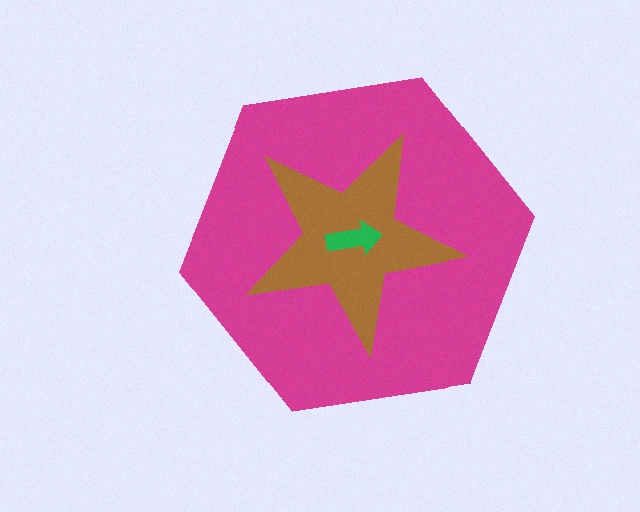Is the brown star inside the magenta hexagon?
Yes.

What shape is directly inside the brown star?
The green arrow.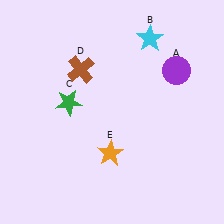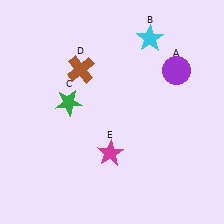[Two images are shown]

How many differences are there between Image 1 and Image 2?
There is 1 difference between the two images.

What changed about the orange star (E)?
In Image 1, E is orange. In Image 2, it changed to magenta.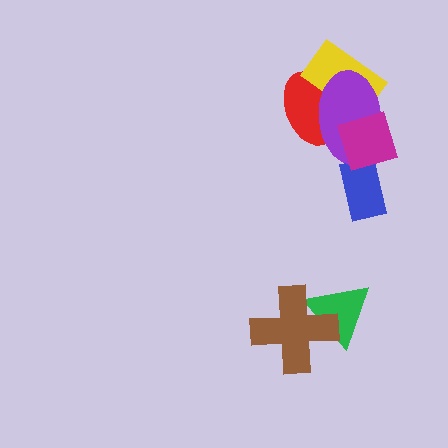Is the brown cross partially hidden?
No, no other shape covers it.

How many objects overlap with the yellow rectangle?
2 objects overlap with the yellow rectangle.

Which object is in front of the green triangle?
The brown cross is in front of the green triangle.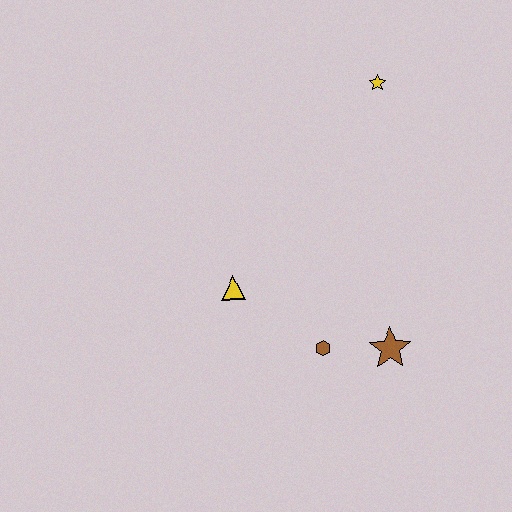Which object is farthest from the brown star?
The yellow star is farthest from the brown star.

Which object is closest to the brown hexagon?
The brown star is closest to the brown hexagon.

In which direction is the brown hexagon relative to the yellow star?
The brown hexagon is below the yellow star.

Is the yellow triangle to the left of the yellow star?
Yes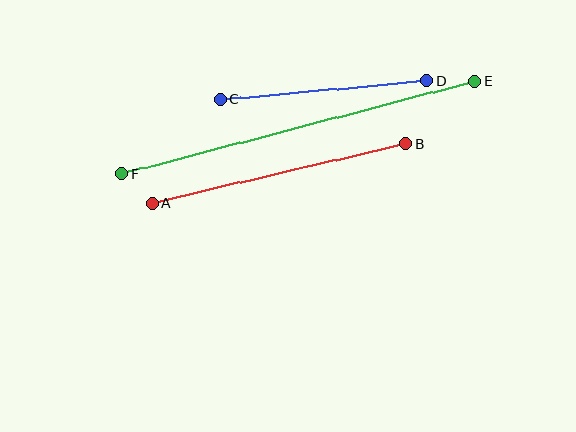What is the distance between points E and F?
The distance is approximately 365 pixels.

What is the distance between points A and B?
The distance is approximately 260 pixels.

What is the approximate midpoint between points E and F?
The midpoint is at approximately (299, 127) pixels.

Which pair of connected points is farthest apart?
Points E and F are farthest apart.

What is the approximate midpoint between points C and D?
The midpoint is at approximately (324, 90) pixels.